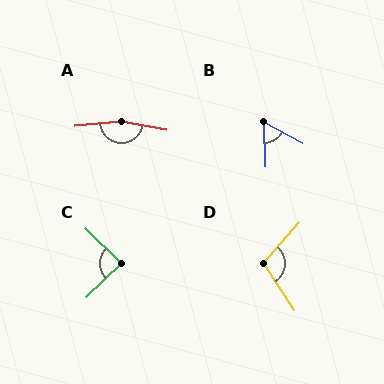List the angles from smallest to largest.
B (60°), C (87°), D (105°), A (164°).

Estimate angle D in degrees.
Approximately 105 degrees.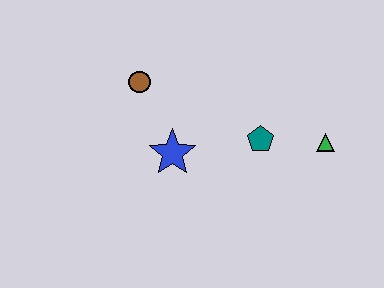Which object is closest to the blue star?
The brown circle is closest to the blue star.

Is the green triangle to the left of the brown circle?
No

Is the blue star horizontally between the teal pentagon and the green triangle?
No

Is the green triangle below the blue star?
No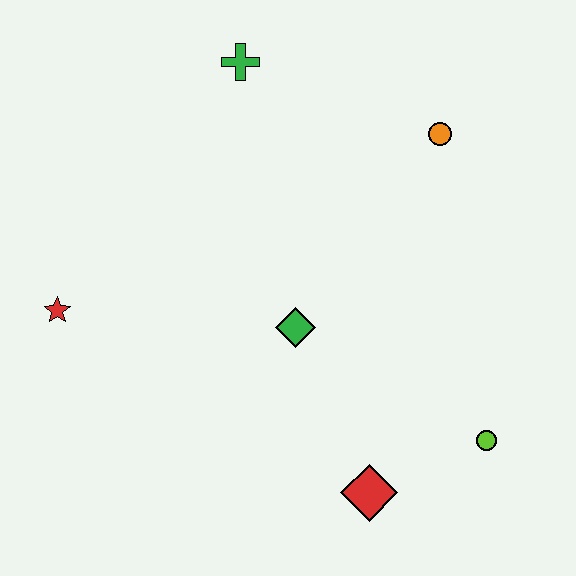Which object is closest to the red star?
The green diamond is closest to the red star.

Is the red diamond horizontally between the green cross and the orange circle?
Yes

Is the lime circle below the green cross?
Yes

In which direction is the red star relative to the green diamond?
The red star is to the left of the green diamond.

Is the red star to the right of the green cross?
No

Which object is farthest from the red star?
The lime circle is farthest from the red star.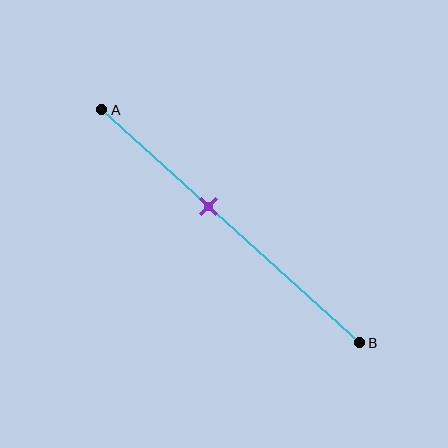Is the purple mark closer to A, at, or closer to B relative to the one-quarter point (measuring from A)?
The purple mark is closer to point B than the one-quarter point of segment AB.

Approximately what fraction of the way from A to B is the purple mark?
The purple mark is approximately 40% of the way from A to B.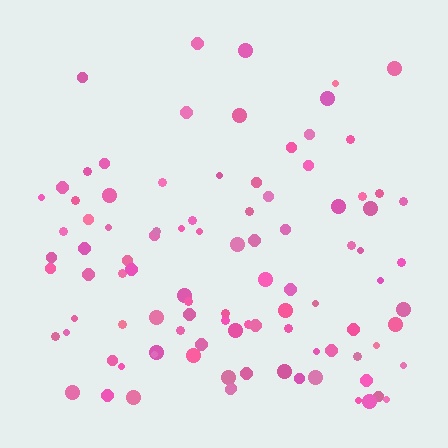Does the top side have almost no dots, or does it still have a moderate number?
Still a moderate number, just noticeably fewer than the bottom.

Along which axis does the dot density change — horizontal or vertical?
Vertical.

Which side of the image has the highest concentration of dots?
The bottom.